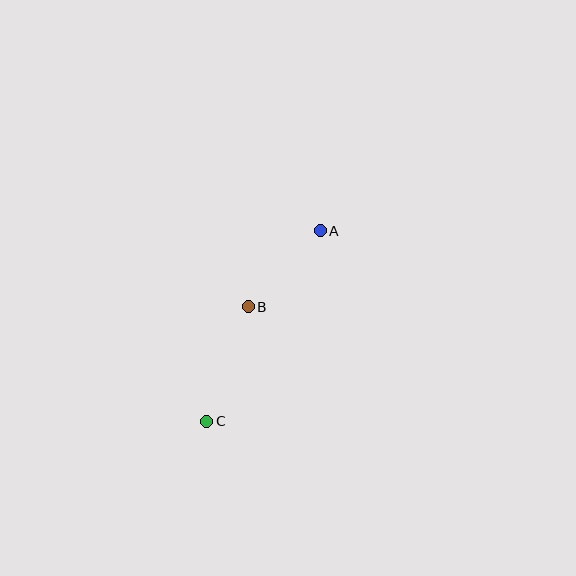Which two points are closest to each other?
Points A and B are closest to each other.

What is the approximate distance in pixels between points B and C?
The distance between B and C is approximately 122 pixels.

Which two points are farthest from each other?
Points A and C are farthest from each other.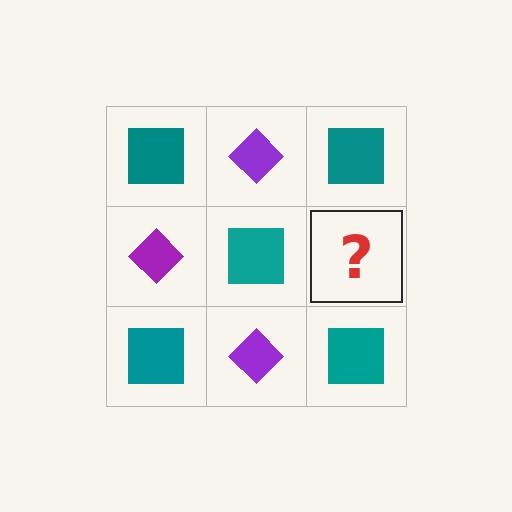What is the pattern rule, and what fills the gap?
The rule is that it alternates teal square and purple diamond in a checkerboard pattern. The gap should be filled with a purple diamond.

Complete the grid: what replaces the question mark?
The question mark should be replaced with a purple diamond.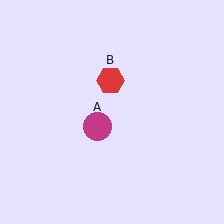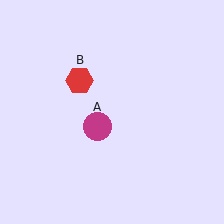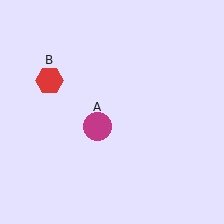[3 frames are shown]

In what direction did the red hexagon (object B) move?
The red hexagon (object B) moved left.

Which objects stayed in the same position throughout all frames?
Magenta circle (object A) remained stationary.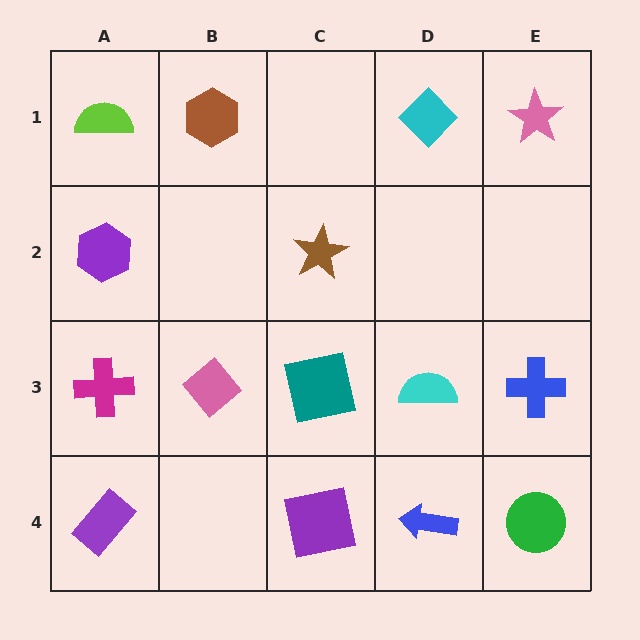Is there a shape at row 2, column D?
No, that cell is empty.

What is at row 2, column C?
A brown star.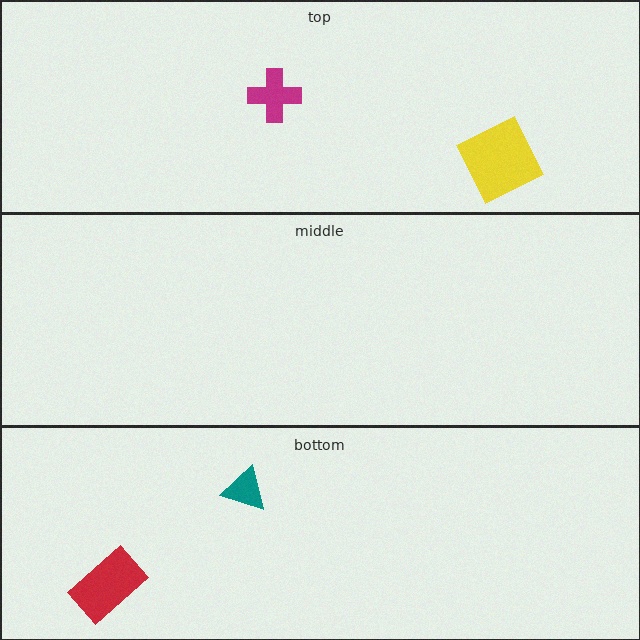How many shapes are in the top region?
2.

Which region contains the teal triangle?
The bottom region.